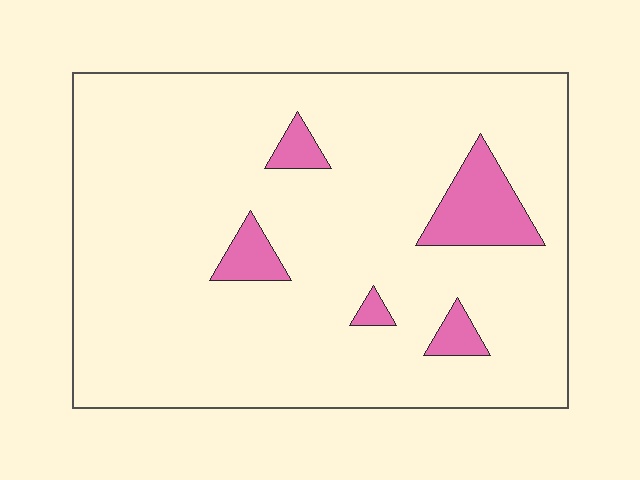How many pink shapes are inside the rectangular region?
5.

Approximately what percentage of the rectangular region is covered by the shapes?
Approximately 10%.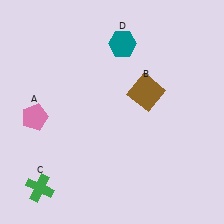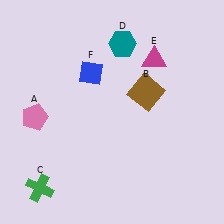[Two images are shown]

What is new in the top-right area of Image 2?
A magenta triangle (E) was added in the top-right area of Image 2.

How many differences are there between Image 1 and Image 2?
There are 2 differences between the two images.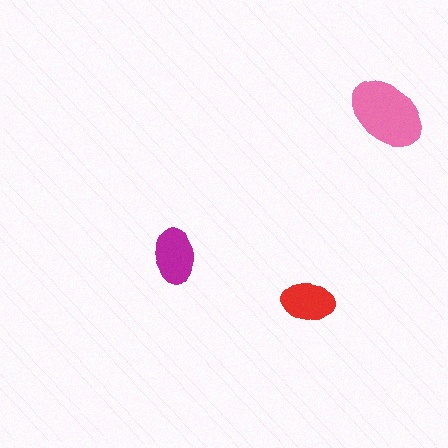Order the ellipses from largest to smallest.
the pink one, the magenta one, the red one.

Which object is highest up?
The pink ellipse is topmost.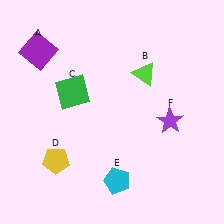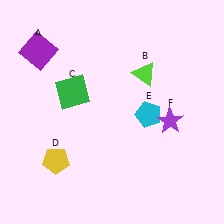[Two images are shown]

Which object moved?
The cyan pentagon (E) moved up.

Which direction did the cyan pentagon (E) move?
The cyan pentagon (E) moved up.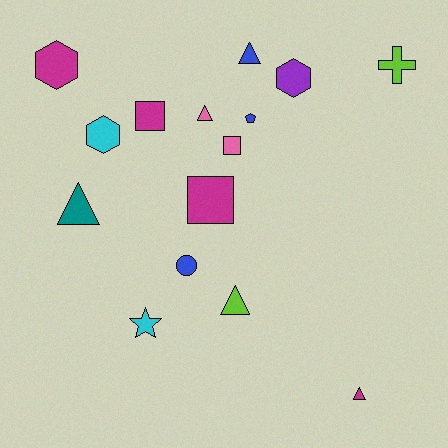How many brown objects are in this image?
There are no brown objects.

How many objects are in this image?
There are 15 objects.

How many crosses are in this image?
There is 1 cross.